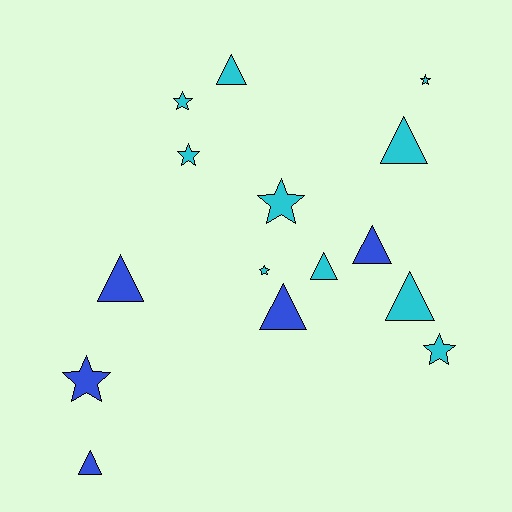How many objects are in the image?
There are 15 objects.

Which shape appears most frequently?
Triangle, with 8 objects.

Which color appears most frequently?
Cyan, with 10 objects.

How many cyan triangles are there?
There are 4 cyan triangles.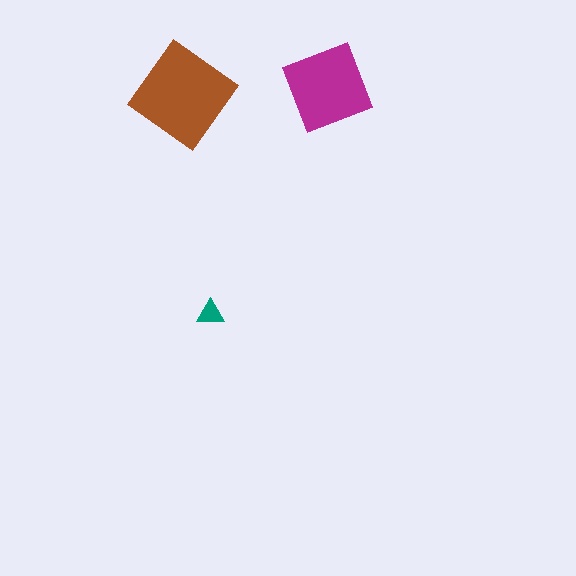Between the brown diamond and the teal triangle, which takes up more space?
The brown diamond.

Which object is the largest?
The brown diamond.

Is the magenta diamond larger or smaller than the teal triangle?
Larger.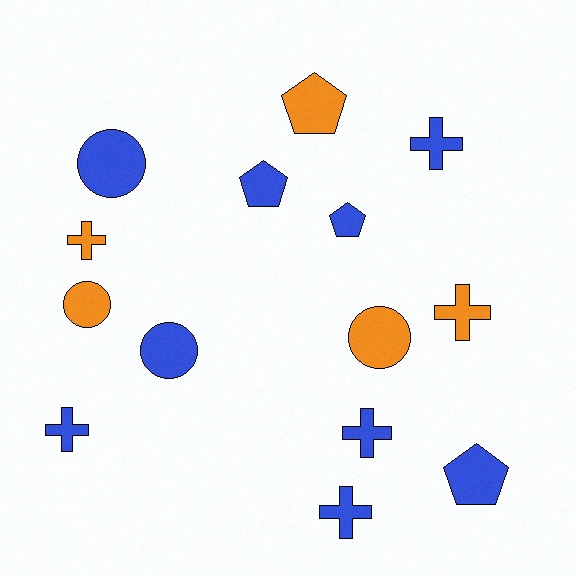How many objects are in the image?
There are 14 objects.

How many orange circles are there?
There are 2 orange circles.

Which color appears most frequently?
Blue, with 9 objects.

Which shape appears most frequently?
Cross, with 6 objects.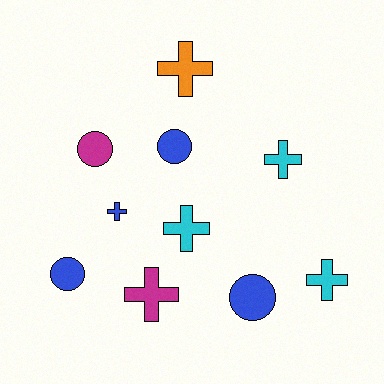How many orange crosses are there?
There is 1 orange cross.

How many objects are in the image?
There are 10 objects.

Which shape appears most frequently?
Cross, with 6 objects.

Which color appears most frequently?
Blue, with 4 objects.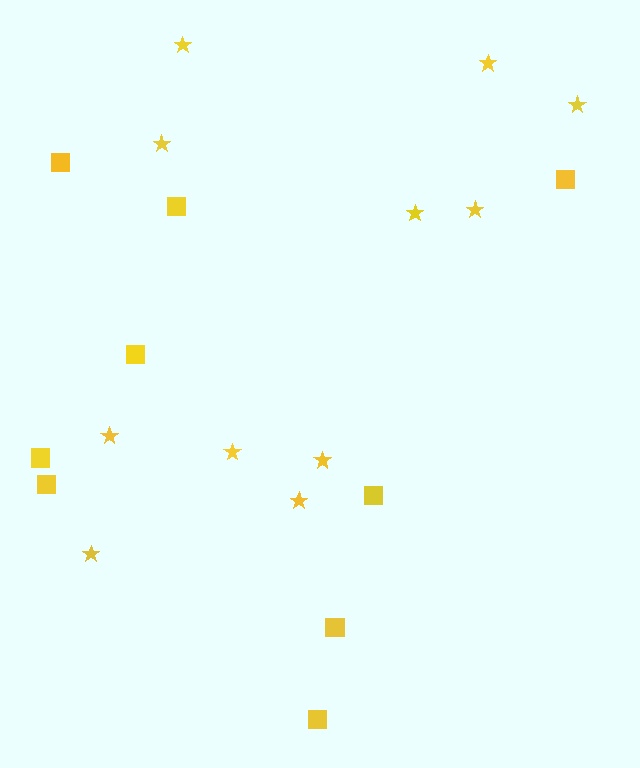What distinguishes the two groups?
There are 2 groups: one group of squares (9) and one group of stars (11).